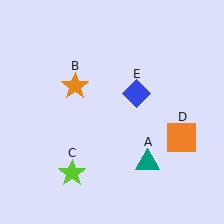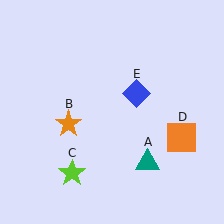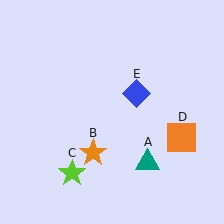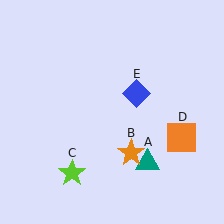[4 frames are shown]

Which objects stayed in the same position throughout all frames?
Teal triangle (object A) and lime star (object C) and orange square (object D) and blue diamond (object E) remained stationary.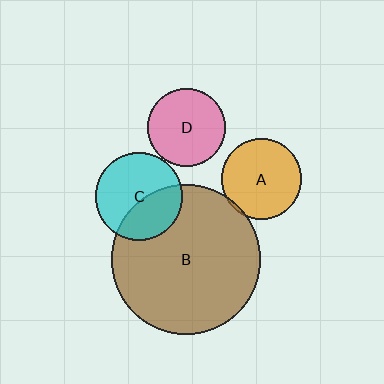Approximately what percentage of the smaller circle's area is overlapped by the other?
Approximately 5%.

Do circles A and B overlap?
Yes.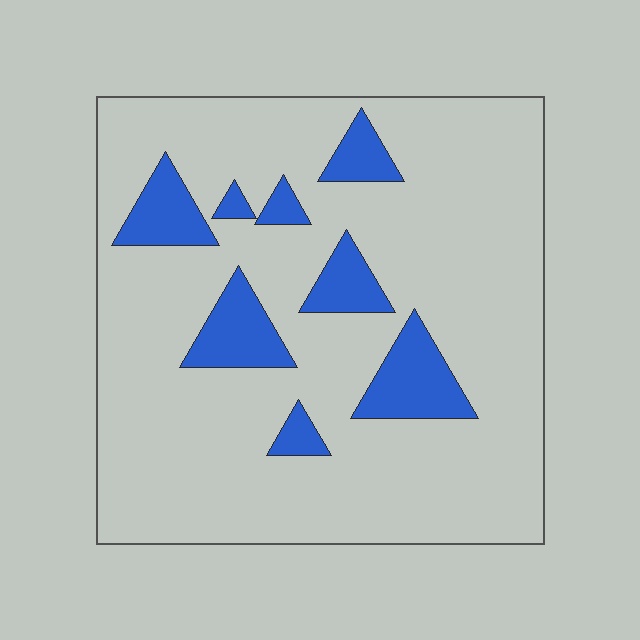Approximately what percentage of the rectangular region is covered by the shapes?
Approximately 15%.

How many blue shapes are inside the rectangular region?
8.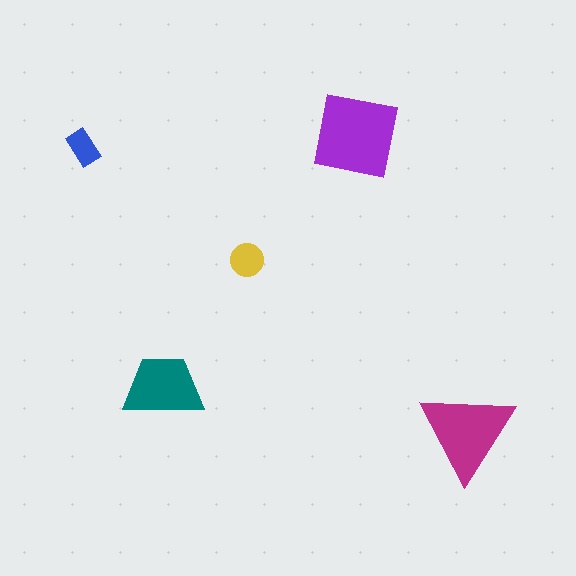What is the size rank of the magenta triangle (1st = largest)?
2nd.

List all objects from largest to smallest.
The purple square, the magenta triangle, the teal trapezoid, the yellow circle, the blue rectangle.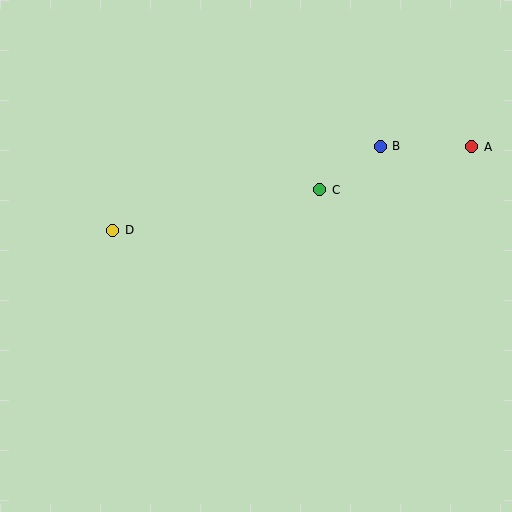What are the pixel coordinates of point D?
Point D is at (113, 230).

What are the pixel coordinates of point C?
Point C is at (320, 190).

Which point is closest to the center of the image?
Point C at (320, 190) is closest to the center.